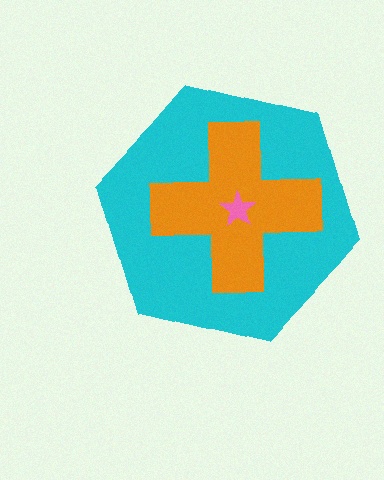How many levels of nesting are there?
3.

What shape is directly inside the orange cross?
The pink star.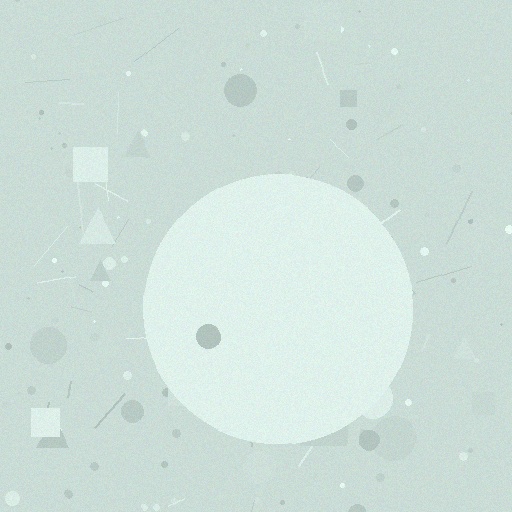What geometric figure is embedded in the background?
A circle is embedded in the background.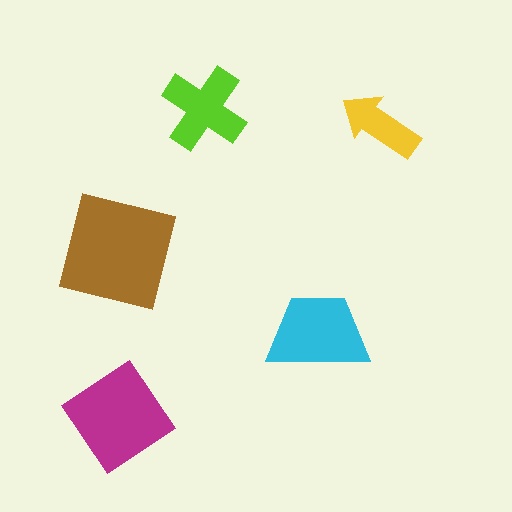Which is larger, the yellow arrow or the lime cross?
The lime cross.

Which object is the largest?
The brown square.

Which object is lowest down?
The magenta diamond is bottommost.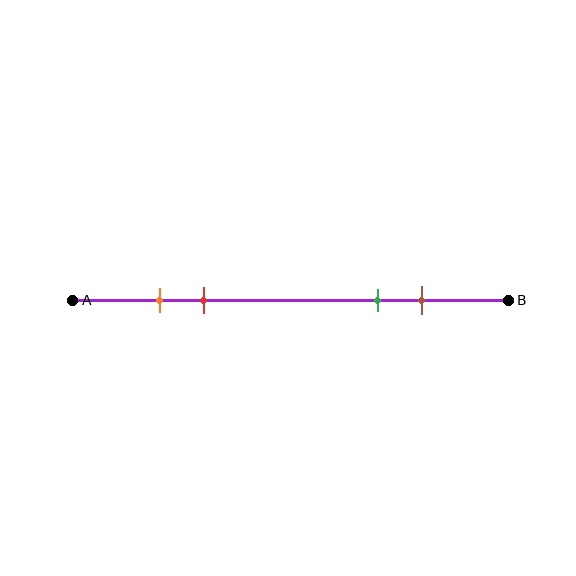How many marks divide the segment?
There are 4 marks dividing the segment.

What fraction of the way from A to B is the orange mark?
The orange mark is approximately 20% (0.2) of the way from A to B.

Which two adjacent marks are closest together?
The orange and red marks are the closest adjacent pair.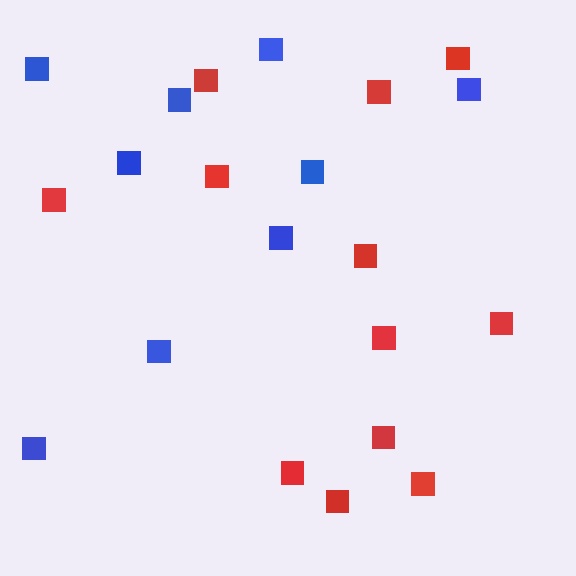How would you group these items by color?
There are 2 groups: one group of red squares (12) and one group of blue squares (9).